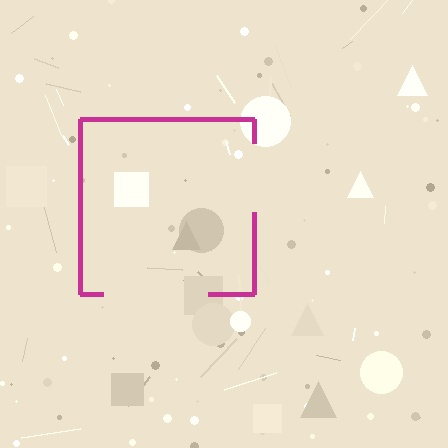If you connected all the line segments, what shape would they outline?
They would outline a square.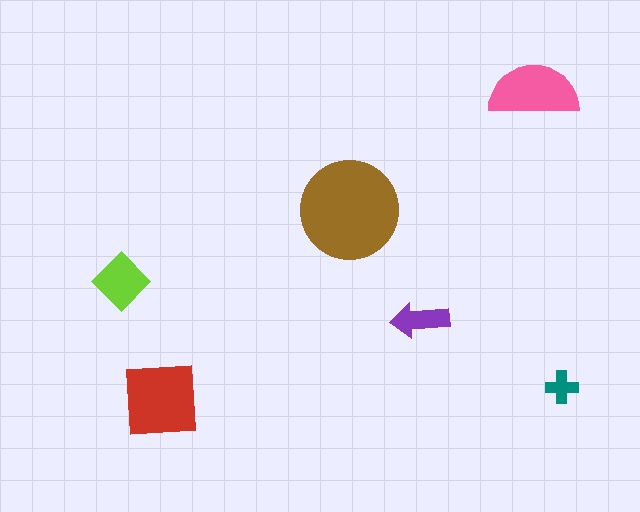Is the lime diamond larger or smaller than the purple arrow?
Larger.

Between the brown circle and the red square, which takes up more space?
The brown circle.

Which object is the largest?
The brown circle.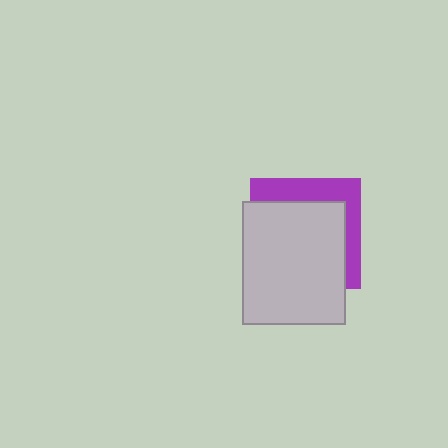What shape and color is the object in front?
The object in front is a light gray rectangle.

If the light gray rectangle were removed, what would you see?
You would see the complete purple square.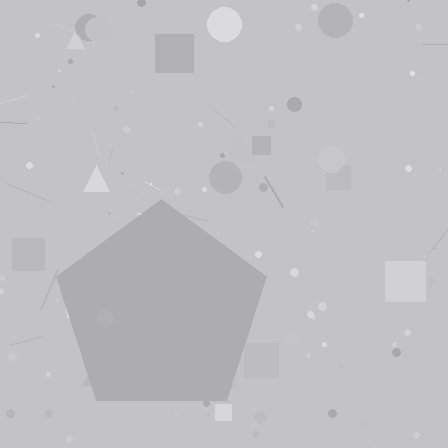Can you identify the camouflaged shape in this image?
The camouflaged shape is a pentagon.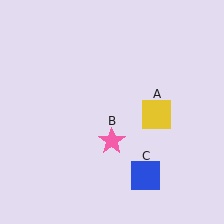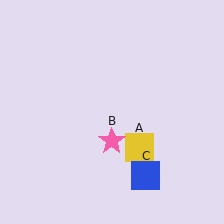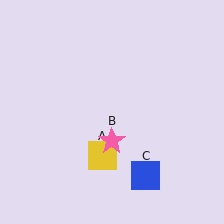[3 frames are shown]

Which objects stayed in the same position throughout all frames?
Pink star (object B) and blue square (object C) remained stationary.